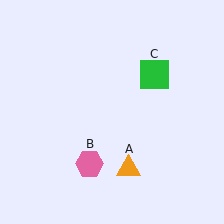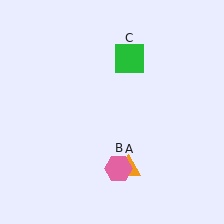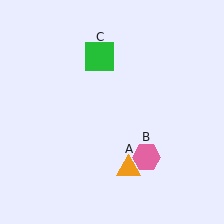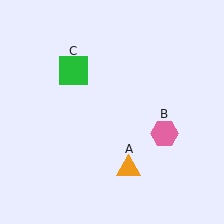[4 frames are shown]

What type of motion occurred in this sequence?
The pink hexagon (object B), green square (object C) rotated counterclockwise around the center of the scene.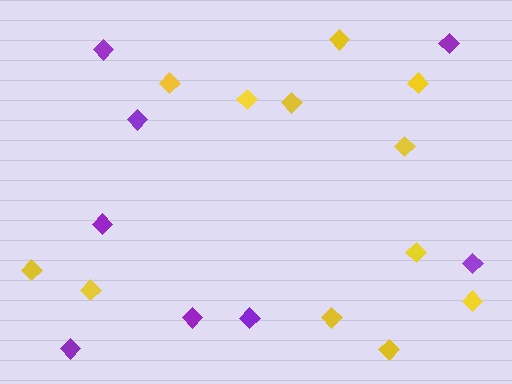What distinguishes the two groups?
There are 2 groups: one group of yellow diamonds (12) and one group of purple diamonds (8).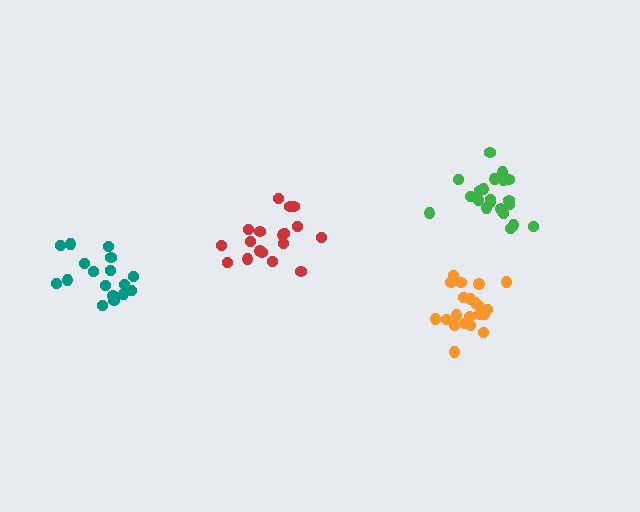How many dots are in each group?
Group 1: 18 dots, Group 2: 18 dots, Group 3: 21 dots, Group 4: 21 dots (78 total).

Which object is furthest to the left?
The teal cluster is leftmost.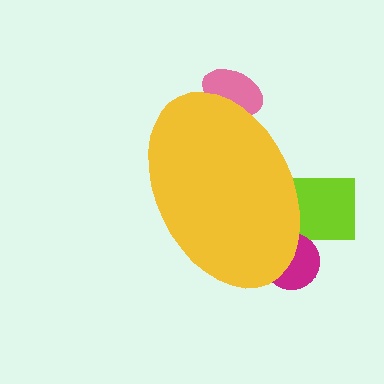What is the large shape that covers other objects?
A yellow ellipse.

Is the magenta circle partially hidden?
Yes, the magenta circle is partially hidden behind the yellow ellipse.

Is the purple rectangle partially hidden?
Yes, the purple rectangle is partially hidden behind the yellow ellipse.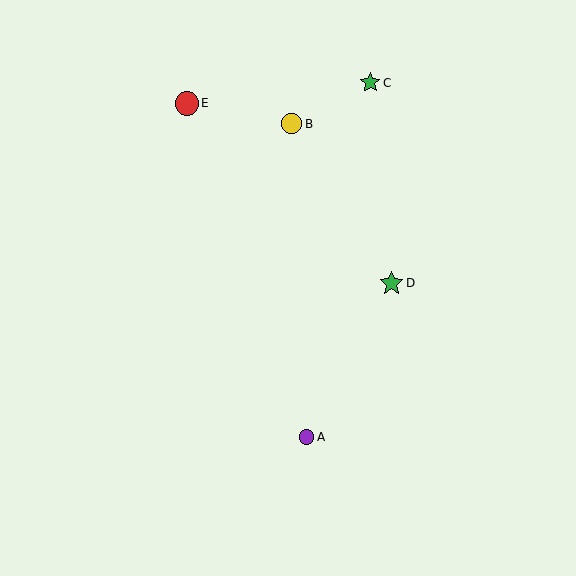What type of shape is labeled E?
Shape E is a red circle.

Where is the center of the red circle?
The center of the red circle is at (187, 103).